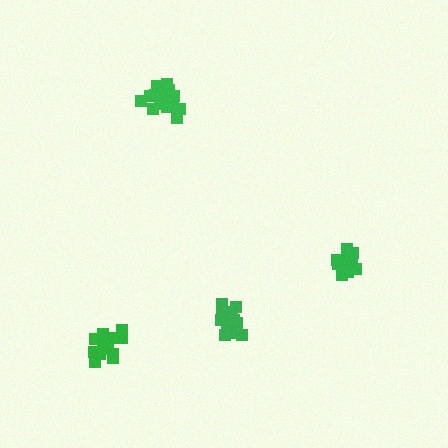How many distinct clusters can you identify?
There are 4 distinct clusters.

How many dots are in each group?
Group 1: 16 dots, Group 2: 18 dots, Group 3: 17 dots, Group 4: 16 dots (67 total).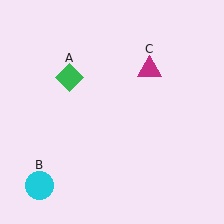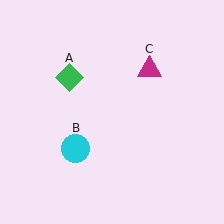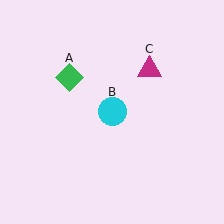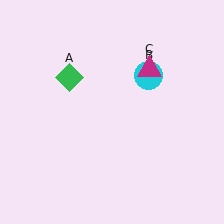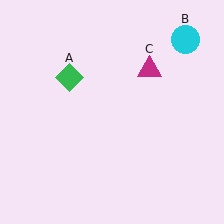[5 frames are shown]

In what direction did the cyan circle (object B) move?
The cyan circle (object B) moved up and to the right.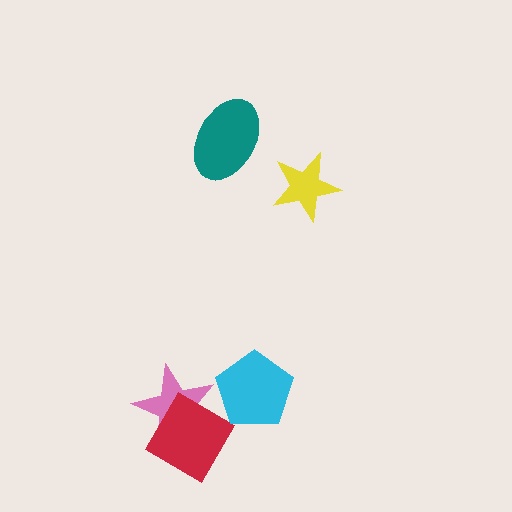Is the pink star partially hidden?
Yes, it is partially covered by another shape.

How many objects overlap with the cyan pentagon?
0 objects overlap with the cyan pentagon.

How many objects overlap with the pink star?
1 object overlaps with the pink star.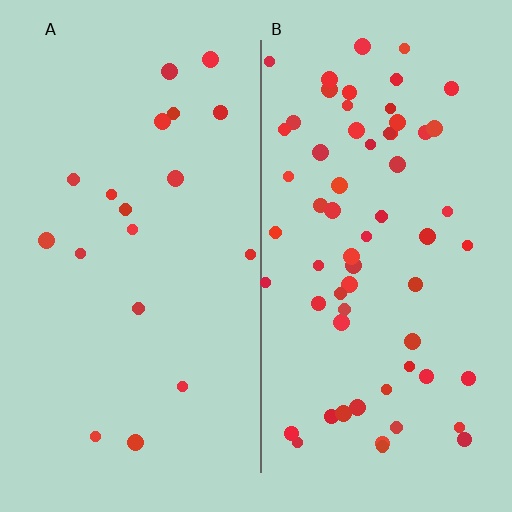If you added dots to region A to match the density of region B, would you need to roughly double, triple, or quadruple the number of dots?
Approximately triple.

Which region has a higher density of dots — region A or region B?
B (the right).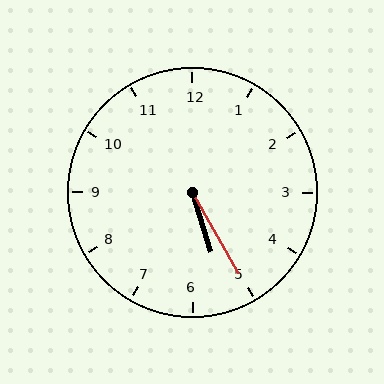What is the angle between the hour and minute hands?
Approximately 12 degrees.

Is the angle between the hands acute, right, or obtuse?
It is acute.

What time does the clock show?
5:25.